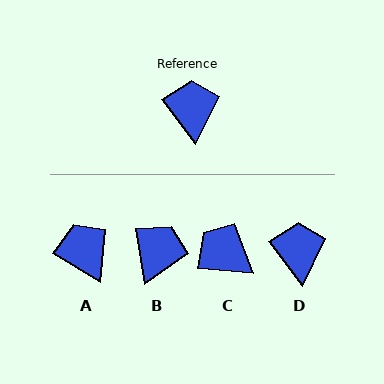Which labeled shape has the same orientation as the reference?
D.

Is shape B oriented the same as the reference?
No, it is off by about 29 degrees.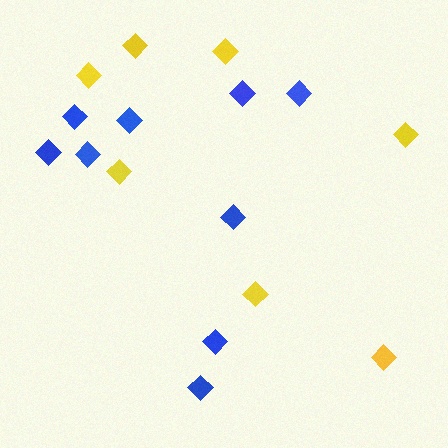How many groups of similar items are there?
There are 2 groups: one group of blue diamonds (9) and one group of yellow diamonds (7).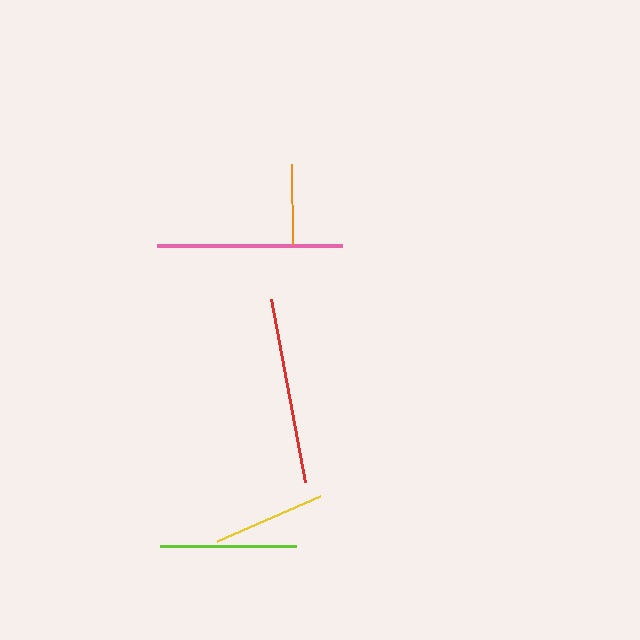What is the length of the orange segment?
The orange segment is approximately 80 pixels long.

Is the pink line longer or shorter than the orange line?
The pink line is longer than the orange line.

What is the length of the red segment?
The red segment is approximately 187 pixels long.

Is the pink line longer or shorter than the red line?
The red line is longer than the pink line.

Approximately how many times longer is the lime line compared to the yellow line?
The lime line is approximately 1.2 times the length of the yellow line.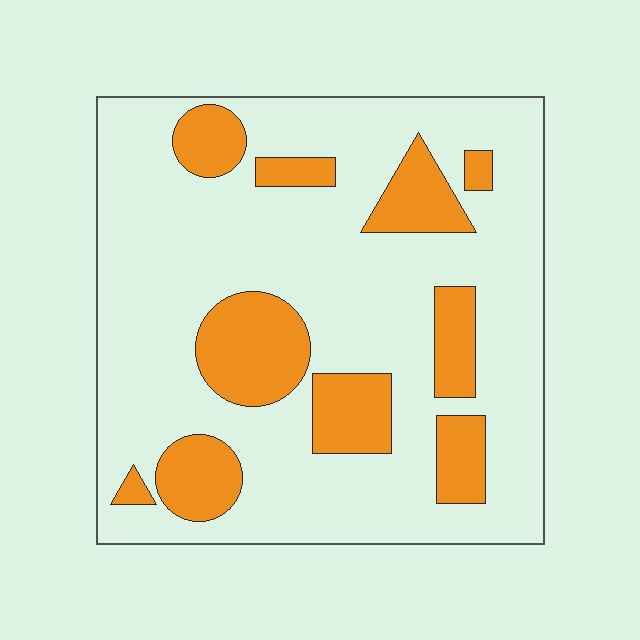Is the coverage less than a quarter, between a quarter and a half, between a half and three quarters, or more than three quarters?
Less than a quarter.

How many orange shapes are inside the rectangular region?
10.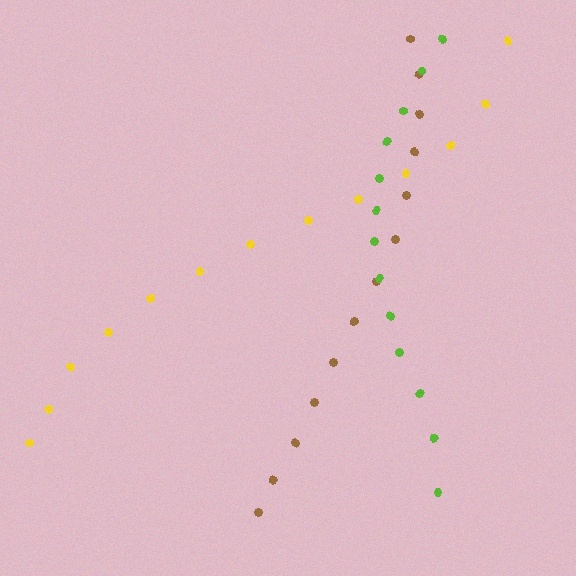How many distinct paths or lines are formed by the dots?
There are 3 distinct paths.